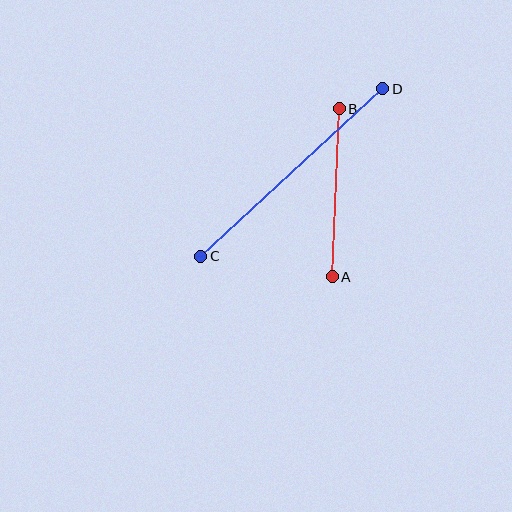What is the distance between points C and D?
The distance is approximately 247 pixels.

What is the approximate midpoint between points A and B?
The midpoint is at approximately (336, 193) pixels.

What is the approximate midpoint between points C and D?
The midpoint is at approximately (292, 172) pixels.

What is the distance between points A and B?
The distance is approximately 168 pixels.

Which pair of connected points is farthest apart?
Points C and D are farthest apart.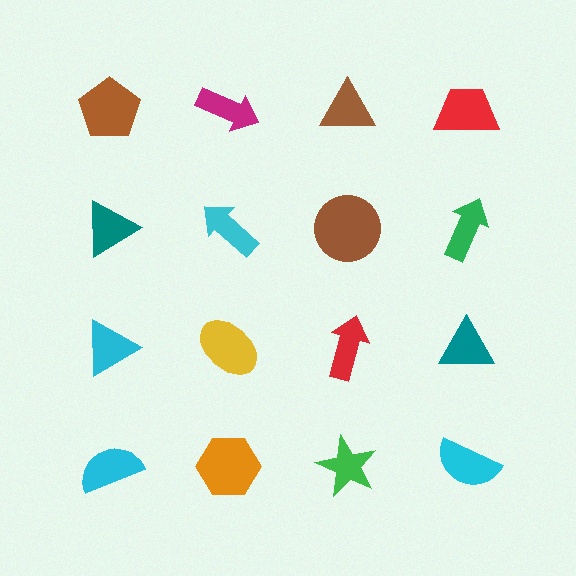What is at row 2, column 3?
A brown circle.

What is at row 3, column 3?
A red arrow.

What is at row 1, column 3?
A brown triangle.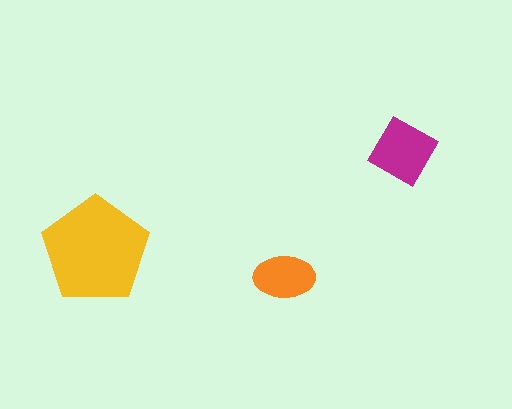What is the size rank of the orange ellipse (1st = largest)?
3rd.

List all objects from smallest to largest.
The orange ellipse, the magenta square, the yellow pentagon.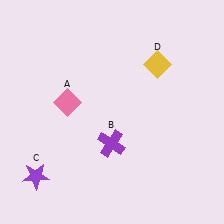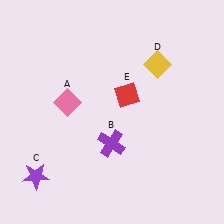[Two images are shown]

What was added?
A red diamond (E) was added in Image 2.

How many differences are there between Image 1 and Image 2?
There is 1 difference between the two images.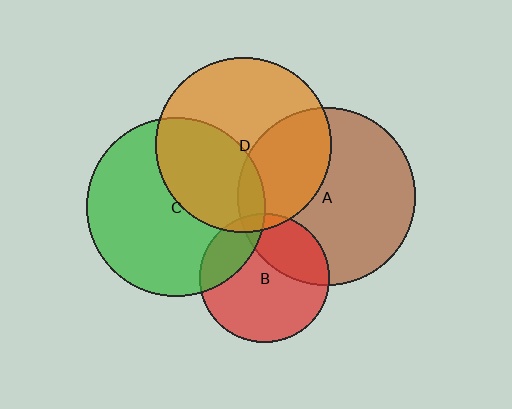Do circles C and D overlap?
Yes.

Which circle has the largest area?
Circle A (brown).